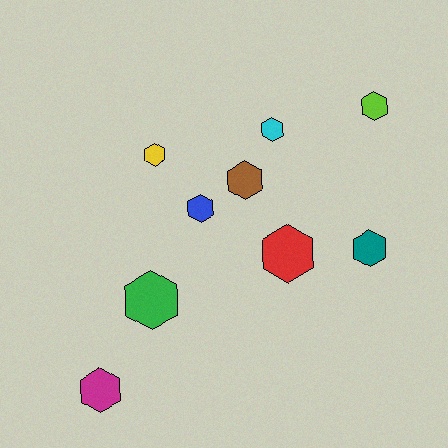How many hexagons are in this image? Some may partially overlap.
There are 9 hexagons.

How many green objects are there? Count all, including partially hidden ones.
There is 1 green object.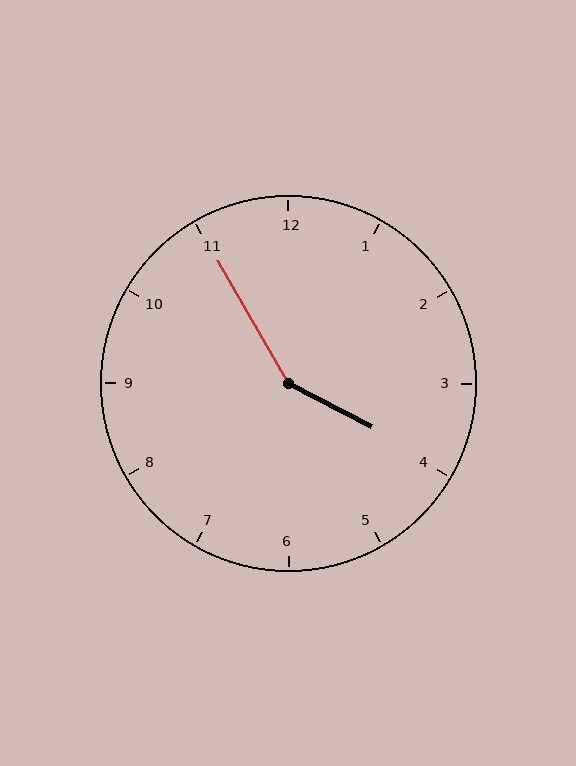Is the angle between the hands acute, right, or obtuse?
It is obtuse.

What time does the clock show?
3:55.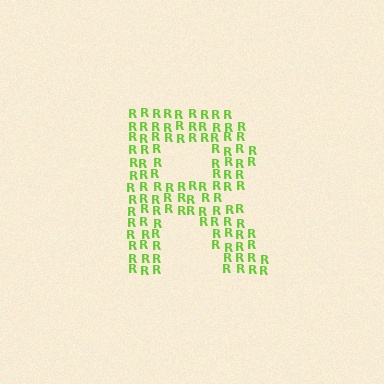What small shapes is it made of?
It is made of small letter R's.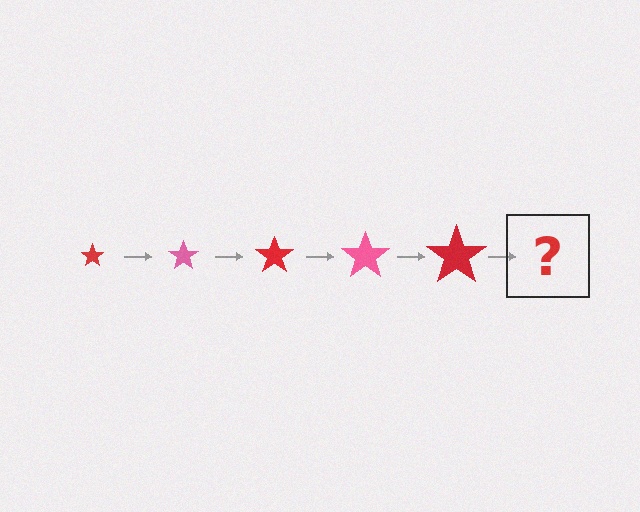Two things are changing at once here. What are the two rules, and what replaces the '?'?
The two rules are that the star grows larger each step and the color cycles through red and pink. The '?' should be a pink star, larger than the previous one.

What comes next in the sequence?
The next element should be a pink star, larger than the previous one.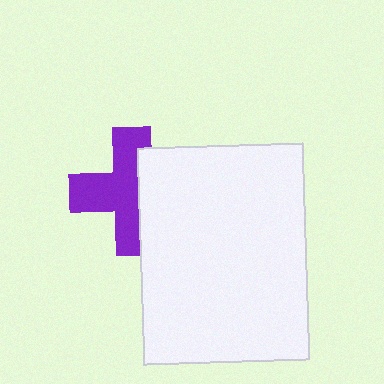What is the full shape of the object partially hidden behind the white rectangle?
The partially hidden object is a purple cross.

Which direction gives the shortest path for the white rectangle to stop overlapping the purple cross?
Moving right gives the shortest separation.